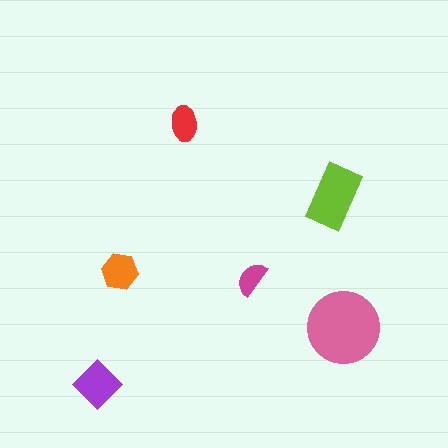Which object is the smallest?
The magenta semicircle.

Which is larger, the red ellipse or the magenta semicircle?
The red ellipse.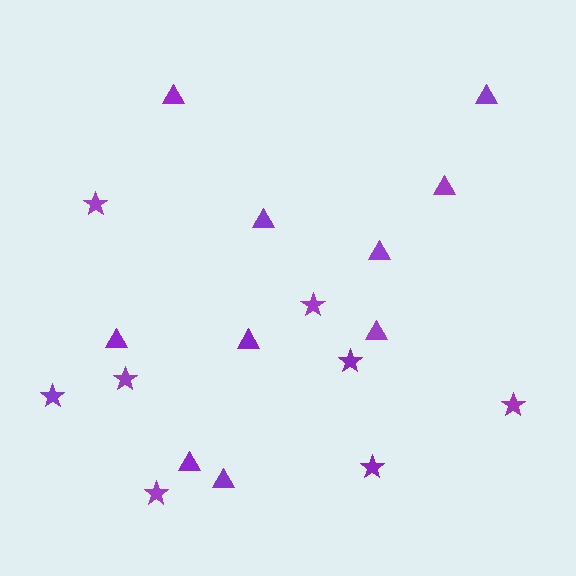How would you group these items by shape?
There are 2 groups: one group of triangles (10) and one group of stars (8).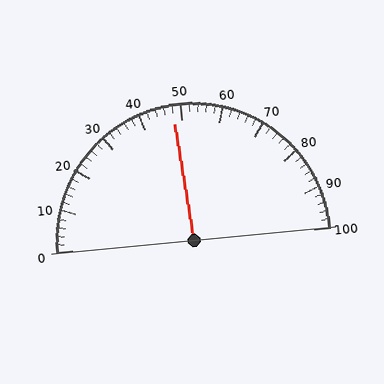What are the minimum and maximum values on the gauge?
The gauge ranges from 0 to 100.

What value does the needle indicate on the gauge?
The needle indicates approximately 48.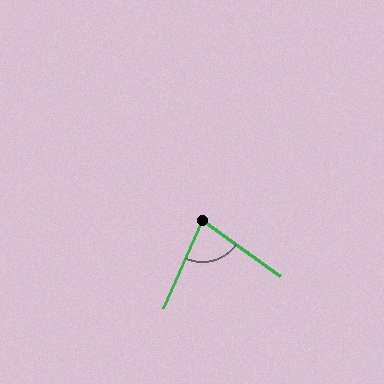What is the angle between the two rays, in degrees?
Approximately 78 degrees.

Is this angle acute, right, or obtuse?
It is acute.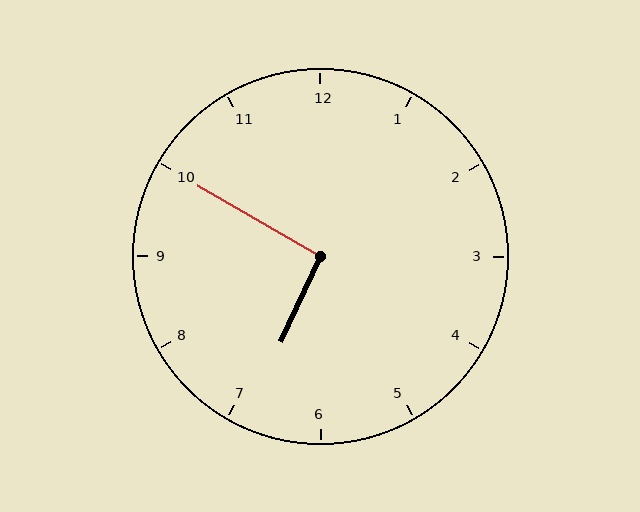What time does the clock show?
6:50.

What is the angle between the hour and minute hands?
Approximately 95 degrees.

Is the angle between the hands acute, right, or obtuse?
It is right.